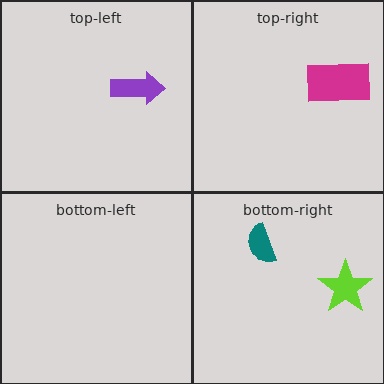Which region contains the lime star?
The bottom-right region.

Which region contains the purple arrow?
The top-left region.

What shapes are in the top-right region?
The magenta rectangle.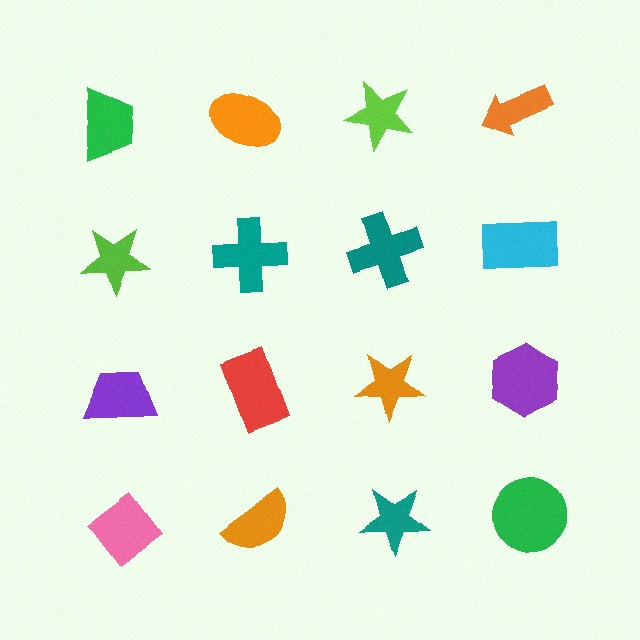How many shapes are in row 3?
4 shapes.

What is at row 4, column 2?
An orange semicircle.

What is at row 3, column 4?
A purple hexagon.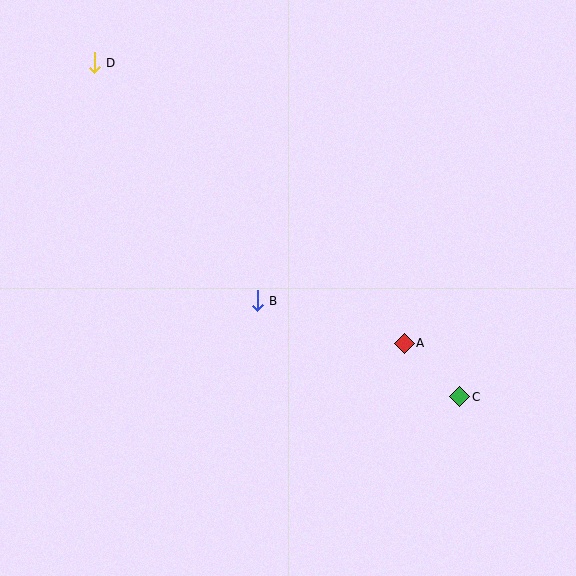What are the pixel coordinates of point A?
Point A is at (404, 343).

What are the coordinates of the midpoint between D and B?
The midpoint between D and B is at (176, 182).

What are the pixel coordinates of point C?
Point C is at (460, 397).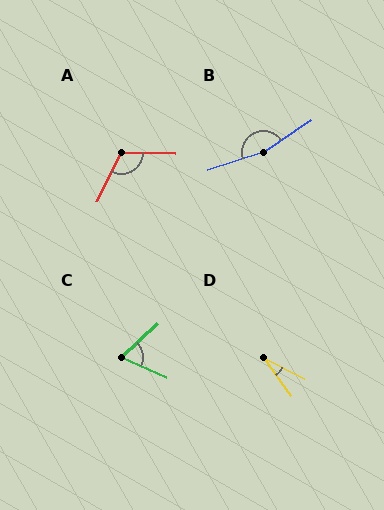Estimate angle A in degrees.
Approximately 115 degrees.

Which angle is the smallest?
D, at approximately 27 degrees.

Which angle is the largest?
B, at approximately 163 degrees.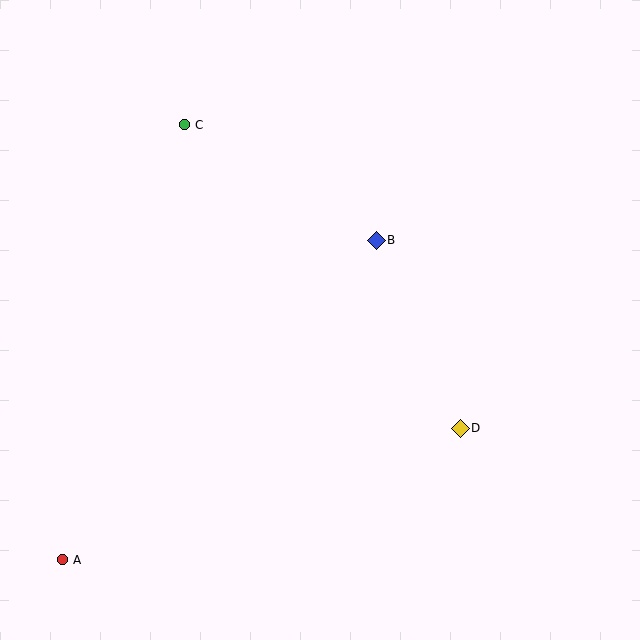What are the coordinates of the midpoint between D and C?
The midpoint between D and C is at (322, 277).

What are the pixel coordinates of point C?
Point C is at (184, 125).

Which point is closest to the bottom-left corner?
Point A is closest to the bottom-left corner.